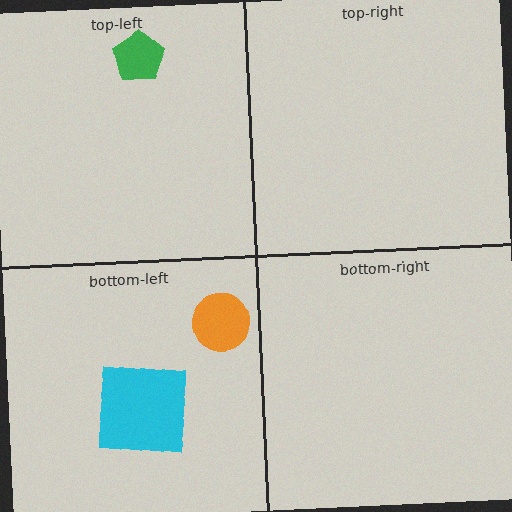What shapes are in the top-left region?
The green pentagon.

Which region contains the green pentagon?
The top-left region.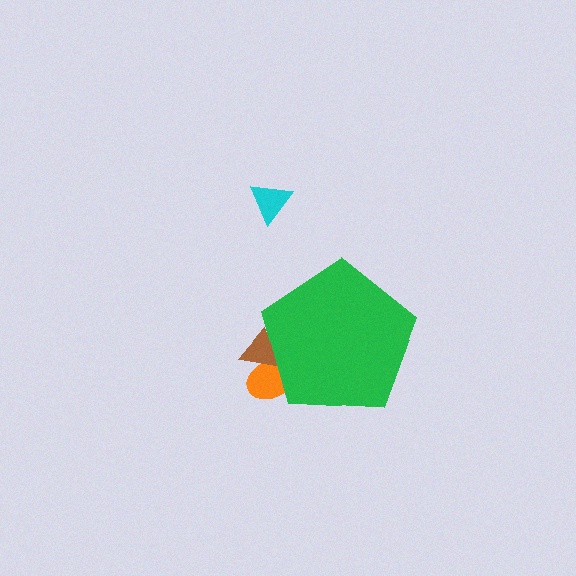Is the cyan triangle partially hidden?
No, the cyan triangle is fully visible.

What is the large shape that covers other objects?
A green pentagon.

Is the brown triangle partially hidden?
Yes, the brown triangle is partially hidden behind the green pentagon.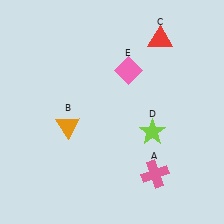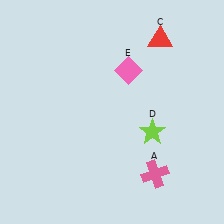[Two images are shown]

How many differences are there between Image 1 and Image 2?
There is 1 difference between the two images.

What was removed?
The orange triangle (B) was removed in Image 2.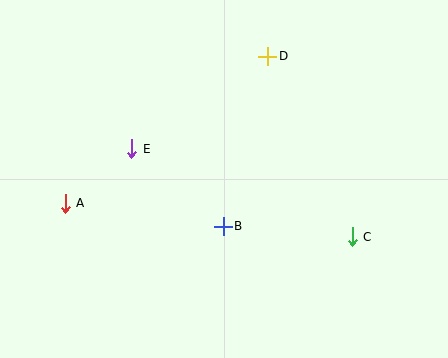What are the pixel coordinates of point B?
Point B is at (223, 226).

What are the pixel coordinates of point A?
Point A is at (65, 203).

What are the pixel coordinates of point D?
Point D is at (268, 56).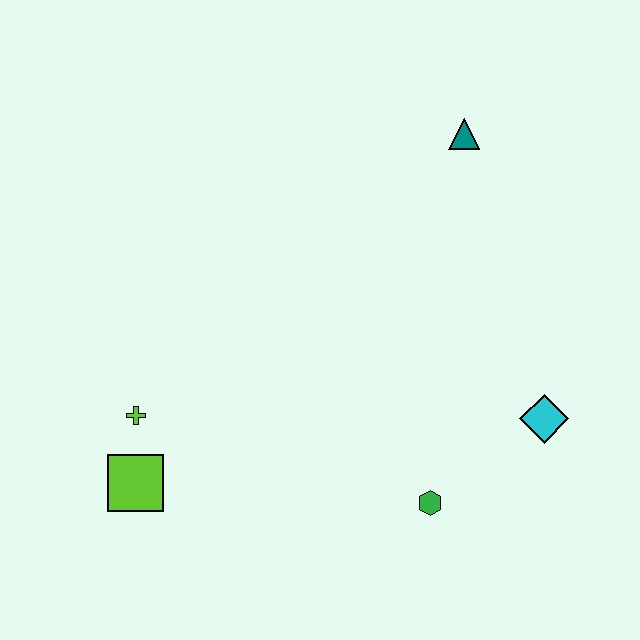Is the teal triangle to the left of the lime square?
No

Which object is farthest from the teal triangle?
The lime square is farthest from the teal triangle.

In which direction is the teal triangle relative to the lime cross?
The teal triangle is to the right of the lime cross.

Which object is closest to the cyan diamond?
The green hexagon is closest to the cyan diamond.